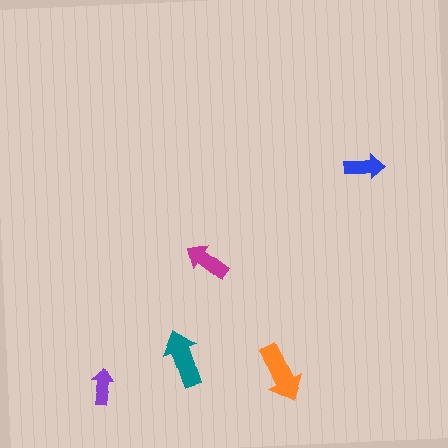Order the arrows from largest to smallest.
the orange one, the teal one, the magenta one, the blue one, the purple one.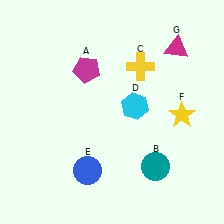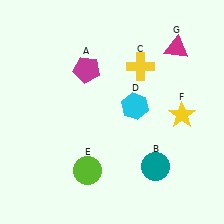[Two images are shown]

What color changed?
The circle (E) changed from blue in Image 1 to lime in Image 2.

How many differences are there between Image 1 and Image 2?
There is 1 difference between the two images.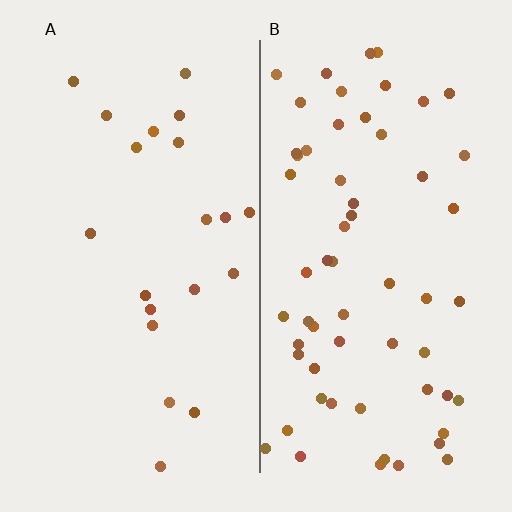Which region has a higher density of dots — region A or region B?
B (the right).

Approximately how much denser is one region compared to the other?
Approximately 2.9× — region B over region A.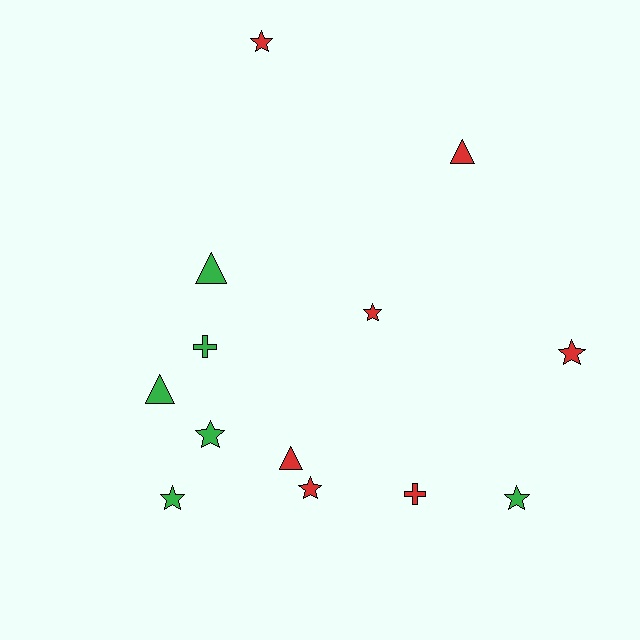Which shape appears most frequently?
Star, with 7 objects.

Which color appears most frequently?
Red, with 7 objects.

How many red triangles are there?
There are 2 red triangles.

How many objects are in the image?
There are 13 objects.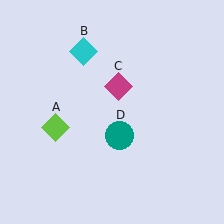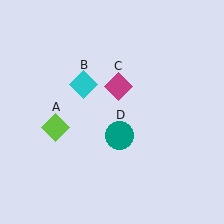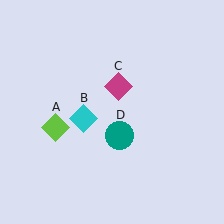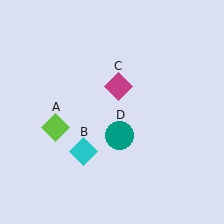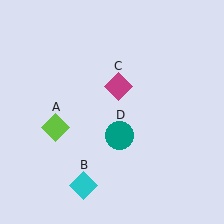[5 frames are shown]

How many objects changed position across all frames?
1 object changed position: cyan diamond (object B).